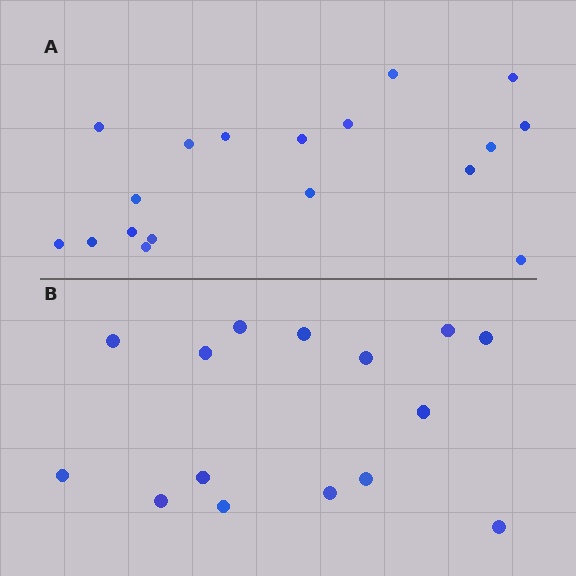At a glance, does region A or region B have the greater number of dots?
Region A (the top region) has more dots.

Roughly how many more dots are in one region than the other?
Region A has just a few more — roughly 2 or 3 more dots than region B.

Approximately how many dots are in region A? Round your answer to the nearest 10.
About 20 dots. (The exact count is 18, which rounds to 20.)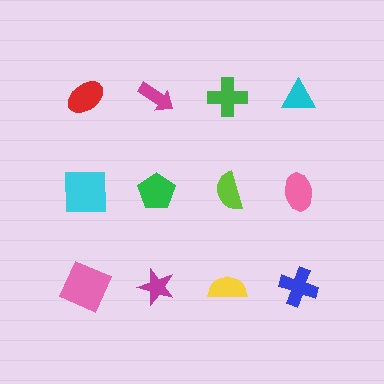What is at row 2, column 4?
A pink ellipse.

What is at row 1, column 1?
A red ellipse.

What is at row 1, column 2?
A magenta arrow.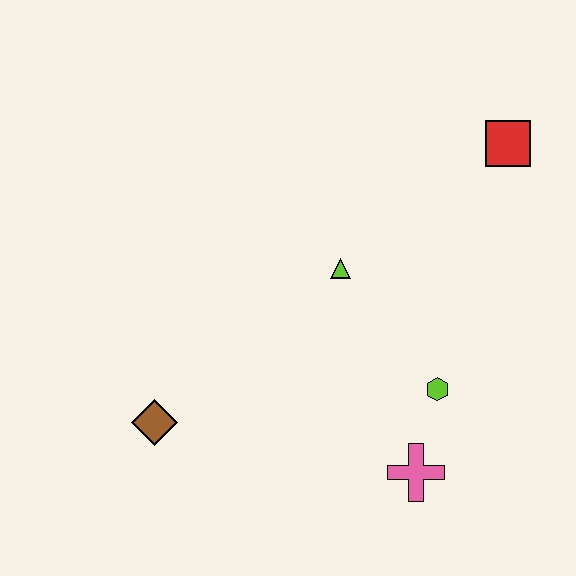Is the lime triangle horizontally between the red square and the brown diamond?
Yes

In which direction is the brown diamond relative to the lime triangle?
The brown diamond is to the left of the lime triangle.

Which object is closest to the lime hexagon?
The pink cross is closest to the lime hexagon.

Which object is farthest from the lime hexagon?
The brown diamond is farthest from the lime hexagon.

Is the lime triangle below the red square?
Yes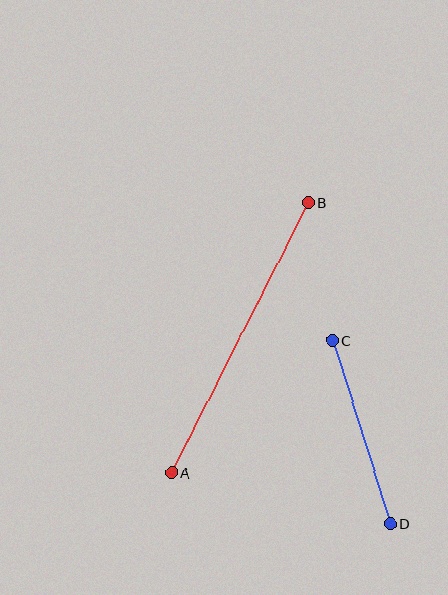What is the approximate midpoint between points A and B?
The midpoint is at approximately (240, 338) pixels.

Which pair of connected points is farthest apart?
Points A and B are farthest apart.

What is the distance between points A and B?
The distance is approximately 303 pixels.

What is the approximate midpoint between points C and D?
The midpoint is at approximately (361, 432) pixels.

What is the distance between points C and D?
The distance is approximately 192 pixels.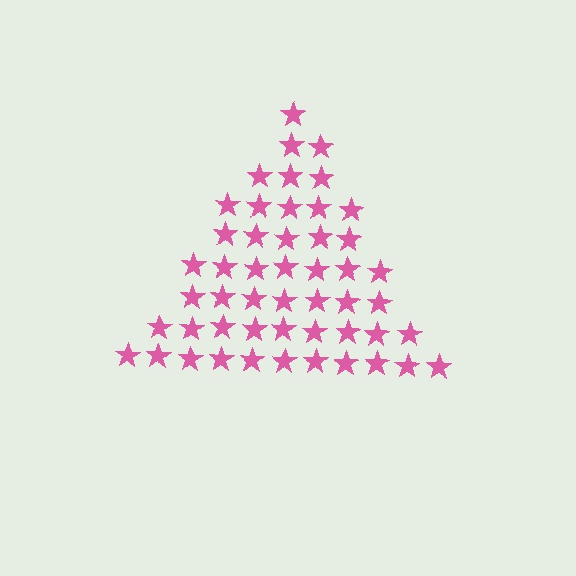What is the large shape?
The large shape is a triangle.